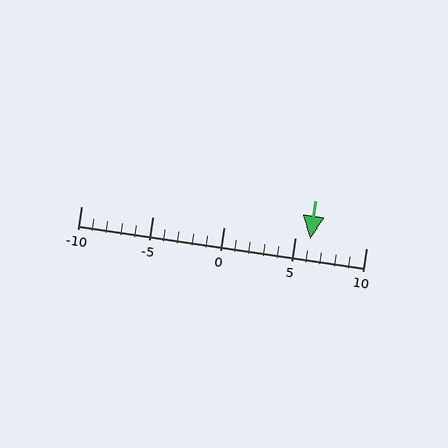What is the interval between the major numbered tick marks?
The major tick marks are spaced 5 units apart.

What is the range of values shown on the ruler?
The ruler shows values from -10 to 10.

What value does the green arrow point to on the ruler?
The green arrow points to approximately 6.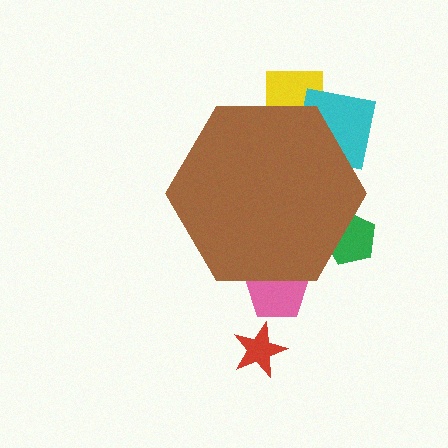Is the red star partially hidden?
No, the red star is fully visible.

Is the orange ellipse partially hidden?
Yes, the orange ellipse is partially hidden behind the brown hexagon.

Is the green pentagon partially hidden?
Yes, the green pentagon is partially hidden behind the brown hexagon.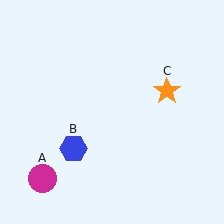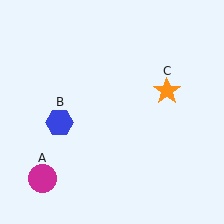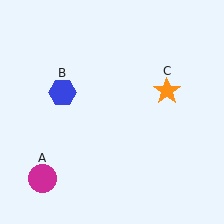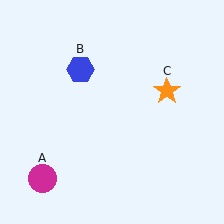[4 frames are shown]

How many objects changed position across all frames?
1 object changed position: blue hexagon (object B).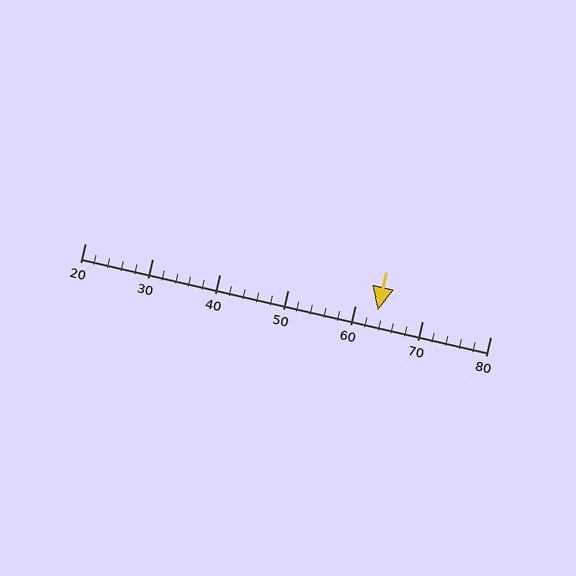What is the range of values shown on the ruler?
The ruler shows values from 20 to 80.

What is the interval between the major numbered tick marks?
The major tick marks are spaced 10 units apart.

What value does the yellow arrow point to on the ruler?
The yellow arrow points to approximately 63.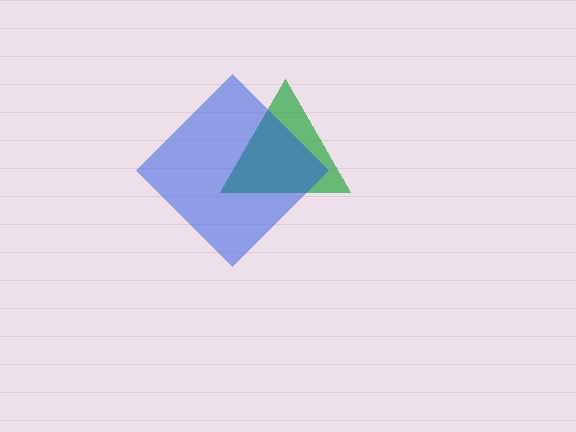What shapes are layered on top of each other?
The layered shapes are: a green triangle, a blue diamond.